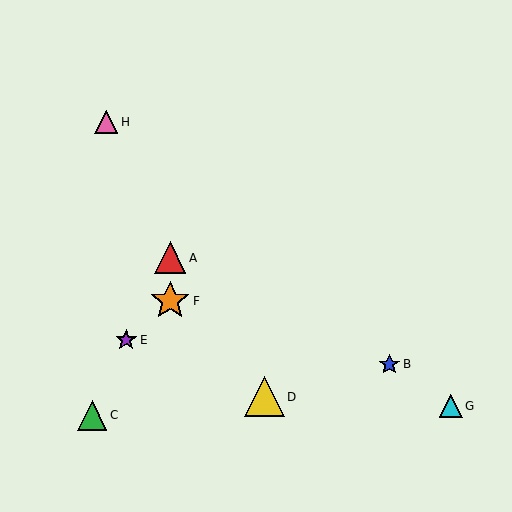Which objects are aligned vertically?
Objects A, F are aligned vertically.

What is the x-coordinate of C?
Object C is at x≈92.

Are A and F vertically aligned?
Yes, both are at x≈170.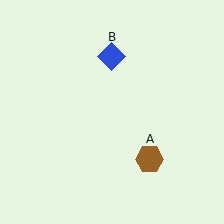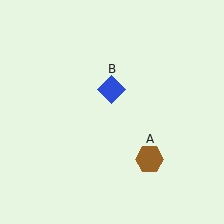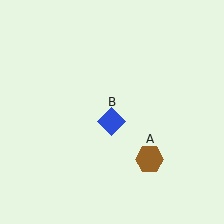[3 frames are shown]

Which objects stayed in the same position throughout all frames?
Brown hexagon (object A) remained stationary.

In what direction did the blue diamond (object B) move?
The blue diamond (object B) moved down.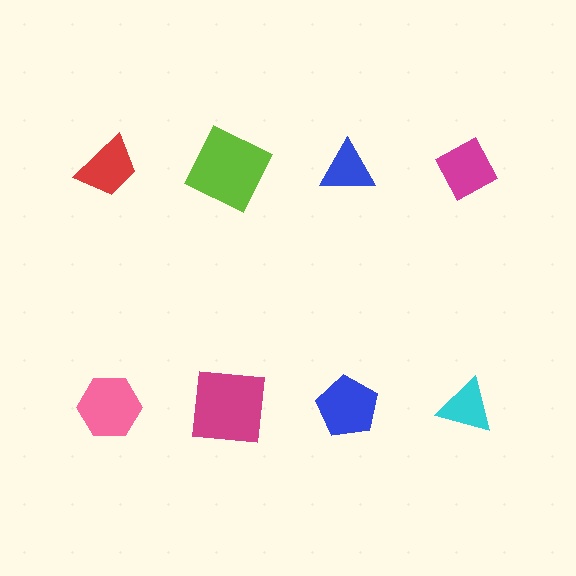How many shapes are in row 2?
4 shapes.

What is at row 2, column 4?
A cyan triangle.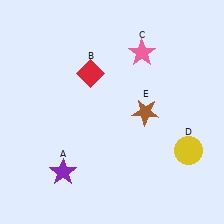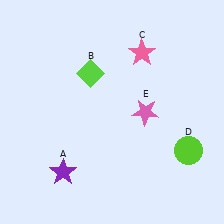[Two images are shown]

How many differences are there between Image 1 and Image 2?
There are 3 differences between the two images.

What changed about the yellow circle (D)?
In Image 1, D is yellow. In Image 2, it changed to lime.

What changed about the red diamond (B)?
In Image 1, B is red. In Image 2, it changed to lime.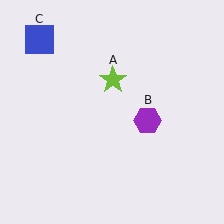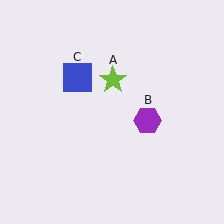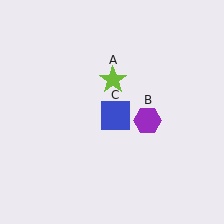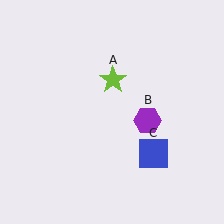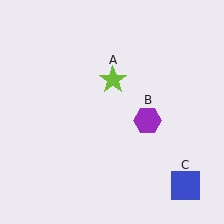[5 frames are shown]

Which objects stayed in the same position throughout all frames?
Lime star (object A) and purple hexagon (object B) remained stationary.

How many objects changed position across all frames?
1 object changed position: blue square (object C).